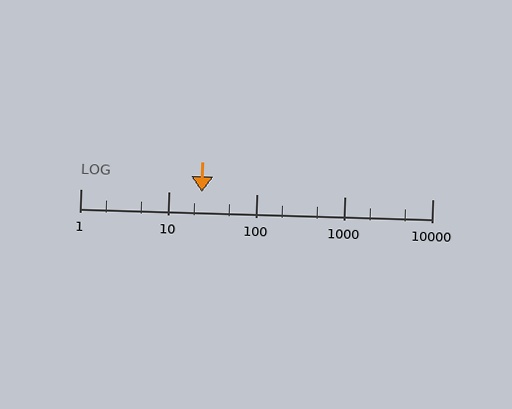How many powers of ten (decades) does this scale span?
The scale spans 4 decades, from 1 to 10000.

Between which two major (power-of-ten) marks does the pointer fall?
The pointer is between 10 and 100.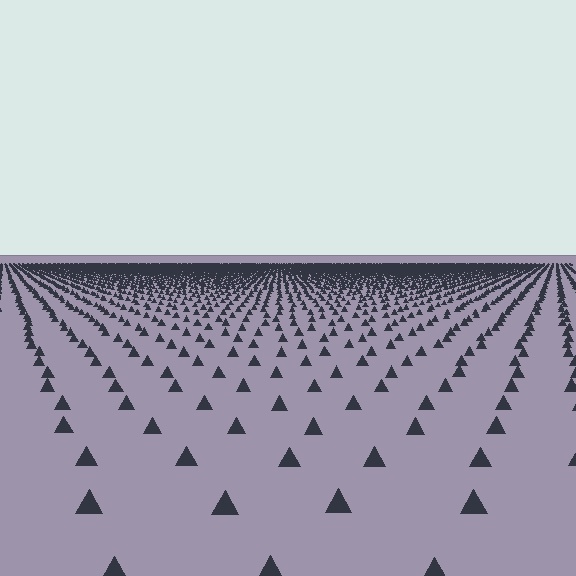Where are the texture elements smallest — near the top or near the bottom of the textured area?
Near the top.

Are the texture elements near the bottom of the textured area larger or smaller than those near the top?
Larger. Near the bottom, elements are closer to the viewer and appear at a bigger on-screen size.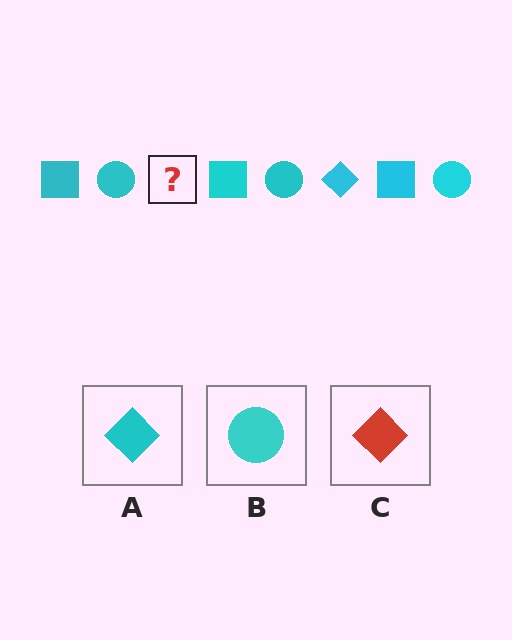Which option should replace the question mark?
Option A.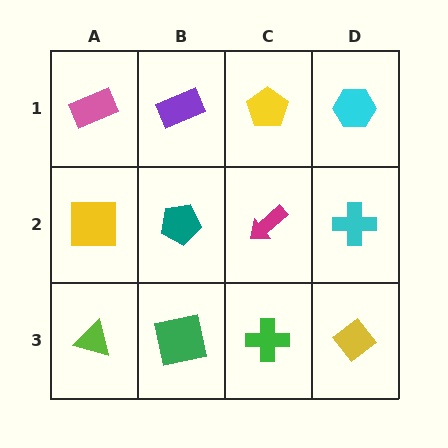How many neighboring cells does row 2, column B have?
4.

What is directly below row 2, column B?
A green square.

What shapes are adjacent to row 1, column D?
A cyan cross (row 2, column D), a yellow pentagon (row 1, column C).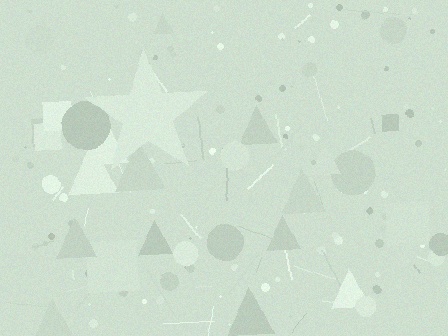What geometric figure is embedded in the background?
A star is embedded in the background.